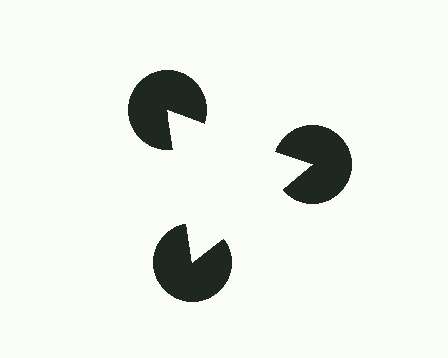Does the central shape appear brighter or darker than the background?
It typically appears slightly brighter than the background, even though no actual brightness change is drawn.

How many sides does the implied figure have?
3 sides.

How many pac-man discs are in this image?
There are 3 — one at each vertex of the illusory triangle.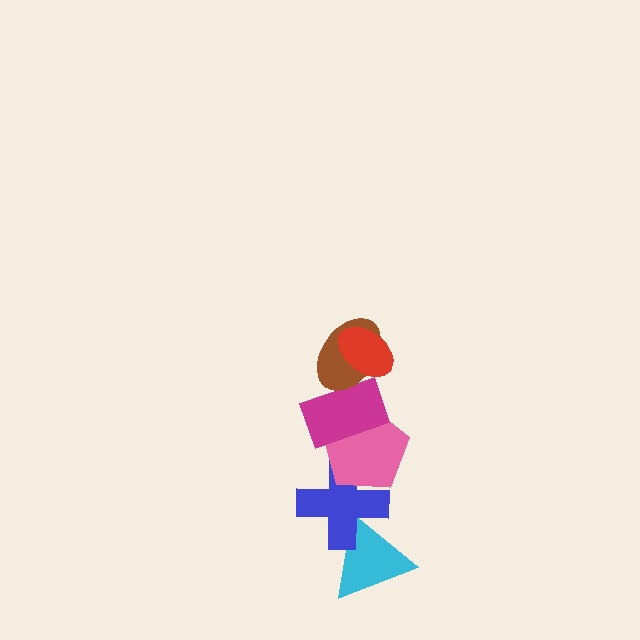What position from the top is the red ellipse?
The red ellipse is 1st from the top.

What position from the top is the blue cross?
The blue cross is 5th from the top.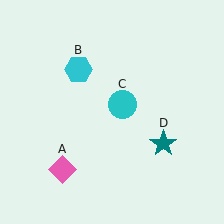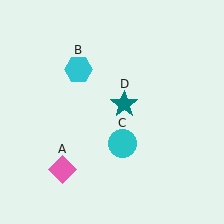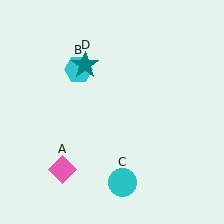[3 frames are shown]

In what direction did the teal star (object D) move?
The teal star (object D) moved up and to the left.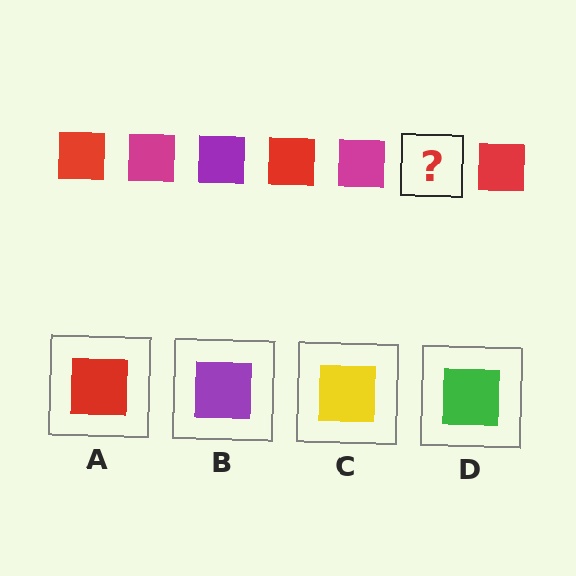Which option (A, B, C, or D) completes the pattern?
B.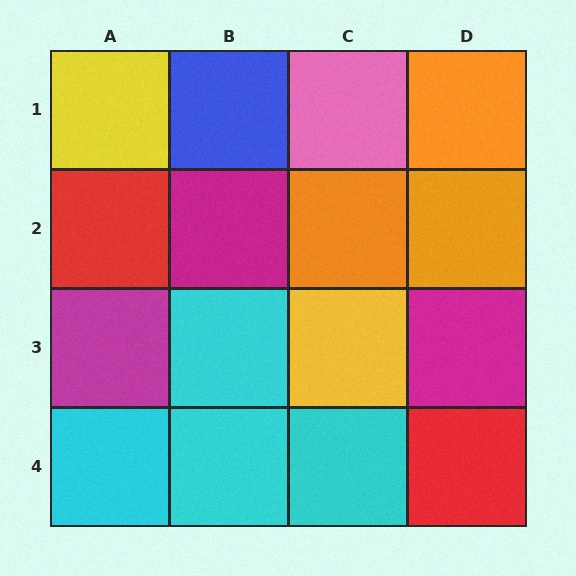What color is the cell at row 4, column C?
Cyan.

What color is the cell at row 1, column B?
Blue.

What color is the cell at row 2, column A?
Red.